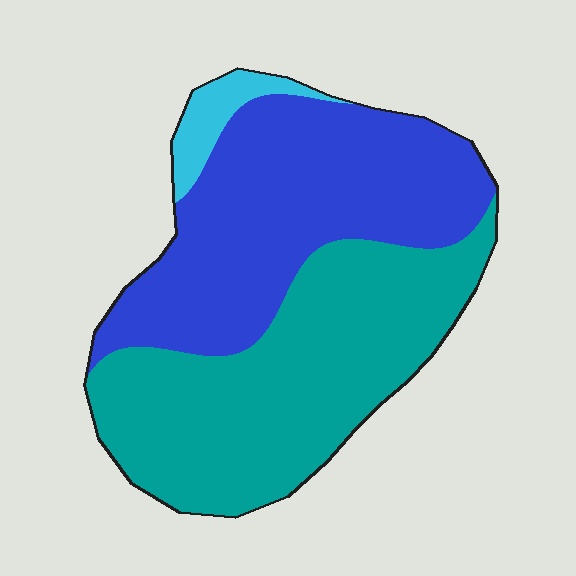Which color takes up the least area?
Cyan, at roughly 5%.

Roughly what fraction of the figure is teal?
Teal takes up about one half (1/2) of the figure.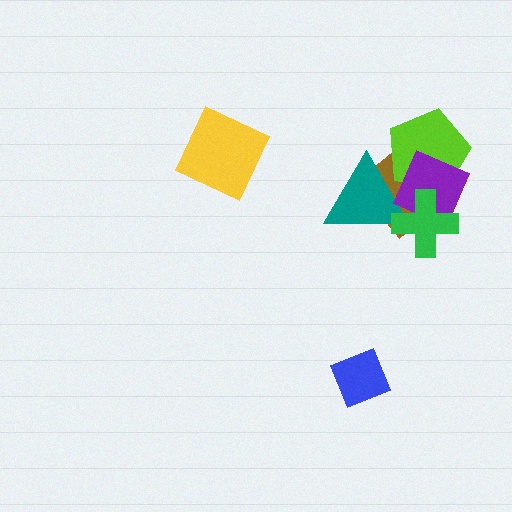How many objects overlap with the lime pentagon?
3 objects overlap with the lime pentagon.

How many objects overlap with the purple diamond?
4 objects overlap with the purple diamond.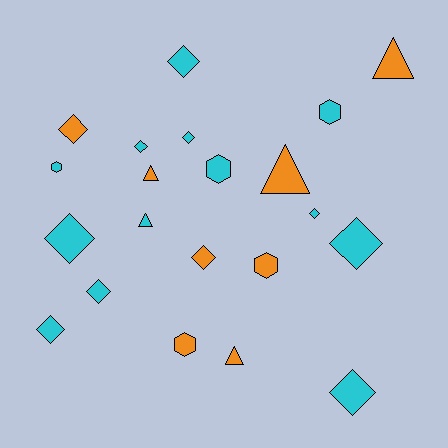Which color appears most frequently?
Cyan, with 13 objects.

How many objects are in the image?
There are 21 objects.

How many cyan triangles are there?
There is 1 cyan triangle.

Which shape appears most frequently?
Diamond, with 11 objects.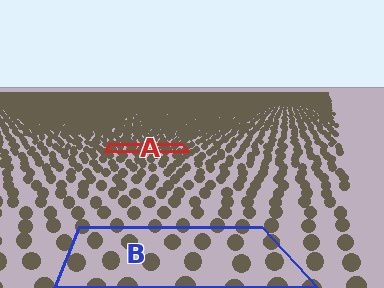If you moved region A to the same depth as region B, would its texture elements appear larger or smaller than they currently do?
They would appear larger. At a closer depth, the same texture elements are projected at a bigger on-screen size.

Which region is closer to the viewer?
Region B is closer. The texture elements there are larger and more spread out.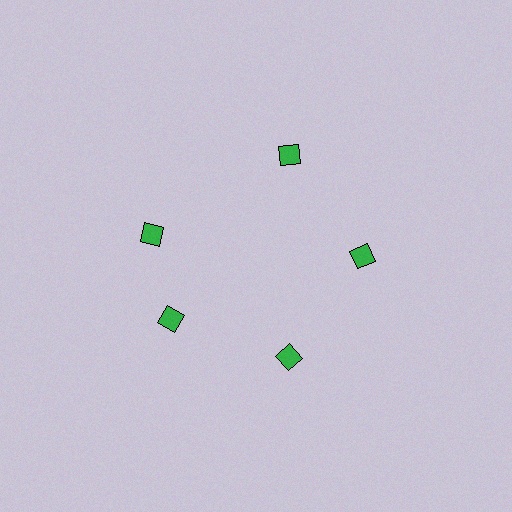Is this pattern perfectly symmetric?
No. The 5 green diamonds are arranged in a ring, but one element near the 10 o'clock position is rotated out of alignment along the ring, breaking the 5-fold rotational symmetry.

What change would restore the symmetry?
The symmetry would be restored by rotating it back into even spacing with its neighbors so that all 5 diamonds sit at equal angles and equal distance from the center.